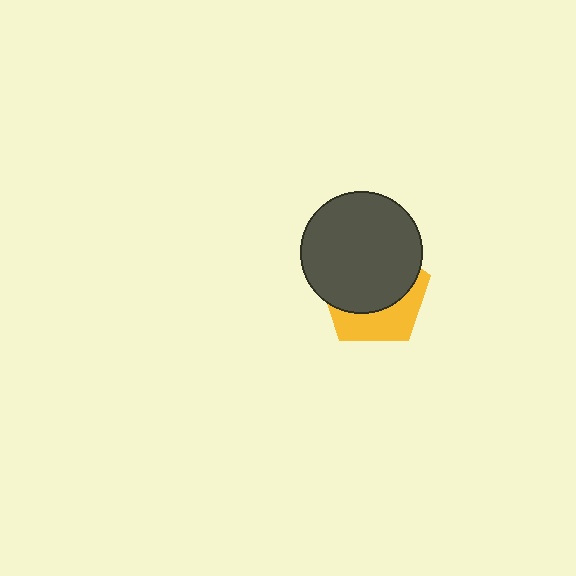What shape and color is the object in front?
The object in front is a dark gray circle.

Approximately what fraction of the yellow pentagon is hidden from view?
Roughly 62% of the yellow pentagon is hidden behind the dark gray circle.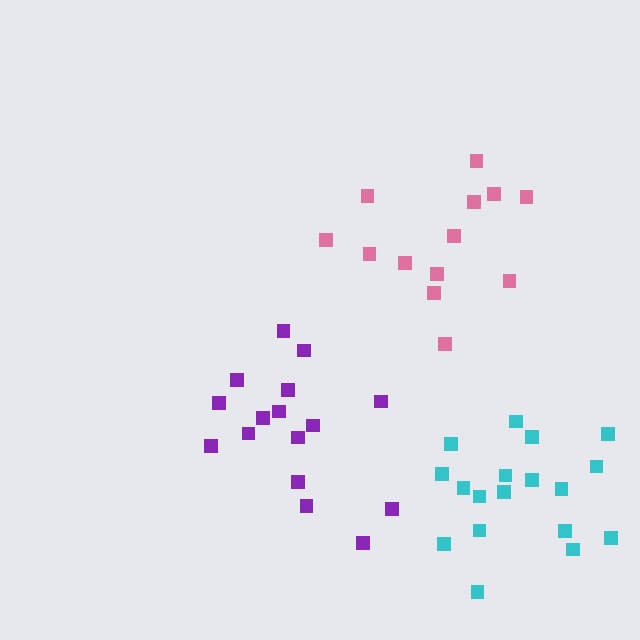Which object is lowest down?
The cyan cluster is bottommost.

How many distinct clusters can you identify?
There are 3 distinct clusters.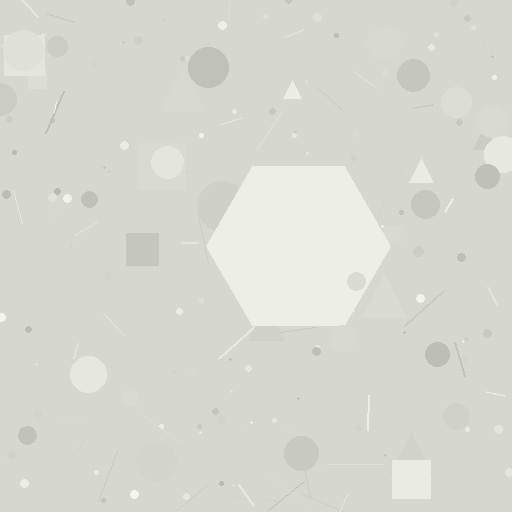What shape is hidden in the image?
A hexagon is hidden in the image.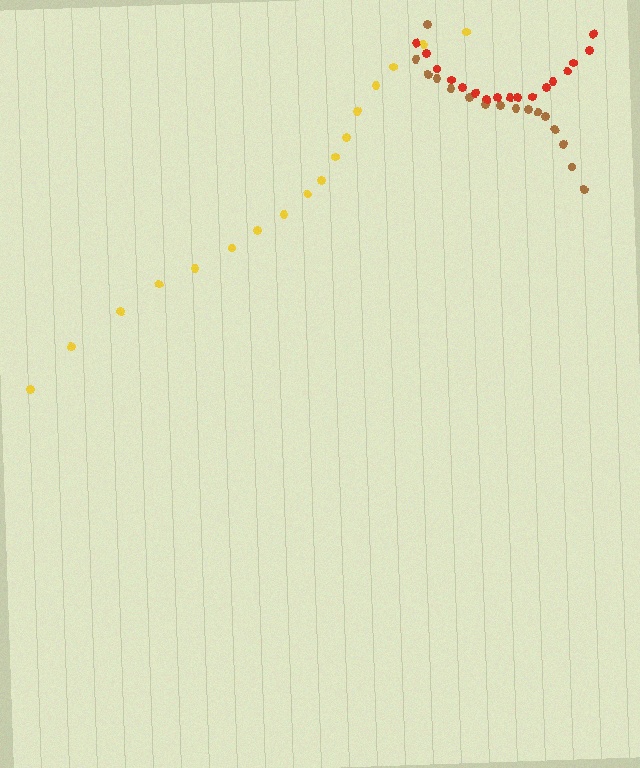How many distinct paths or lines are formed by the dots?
There are 3 distinct paths.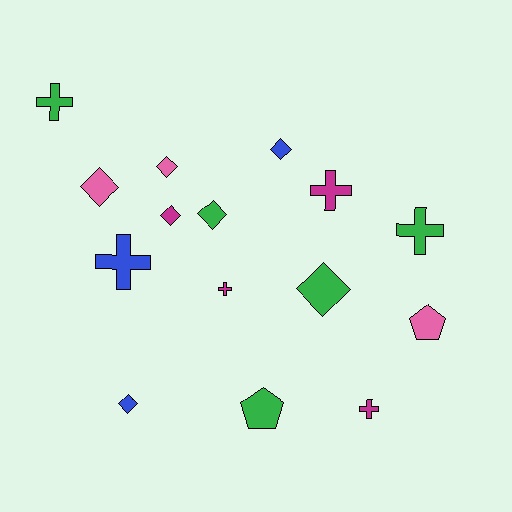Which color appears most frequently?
Green, with 5 objects.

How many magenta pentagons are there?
There are no magenta pentagons.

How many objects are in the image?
There are 15 objects.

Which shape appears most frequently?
Diamond, with 7 objects.